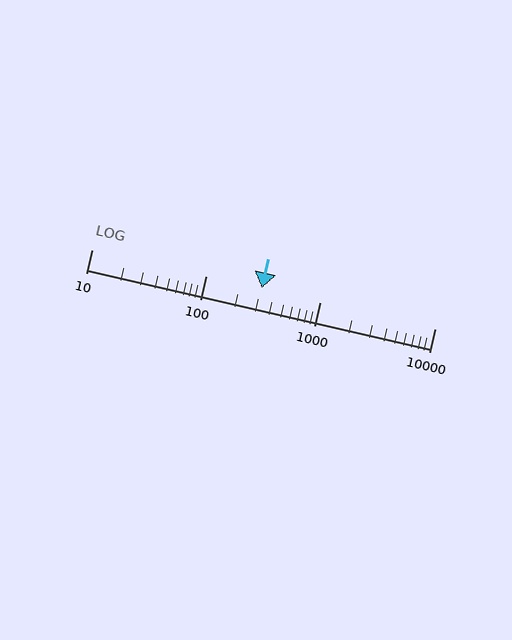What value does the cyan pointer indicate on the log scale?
The pointer indicates approximately 310.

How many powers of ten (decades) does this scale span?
The scale spans 3 decades, from 10 to 10000.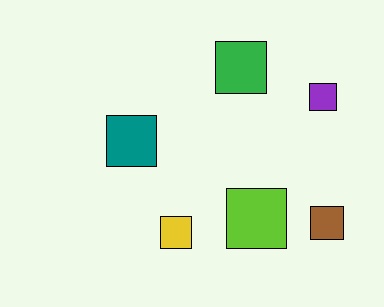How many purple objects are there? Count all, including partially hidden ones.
There is 1 purple object.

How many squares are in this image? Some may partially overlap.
There are 6 squares.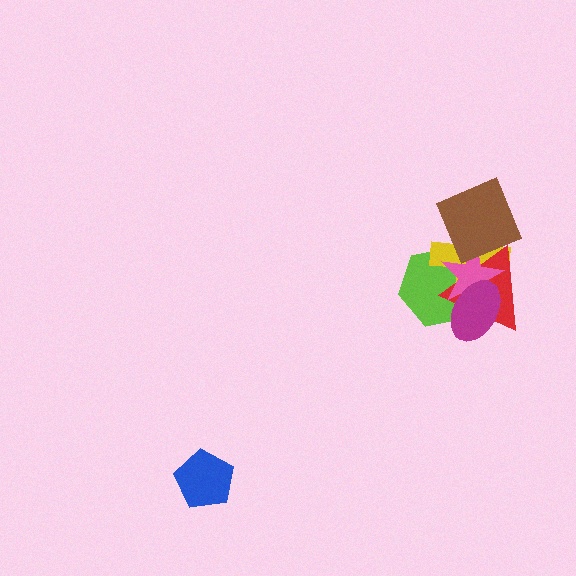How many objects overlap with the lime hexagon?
5 objects overlap with the lime hexagon.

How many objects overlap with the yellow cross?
5 objects overlap with the yellow cross.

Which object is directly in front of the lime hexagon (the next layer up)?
The yellow cross is directly in front of the lime hexagon.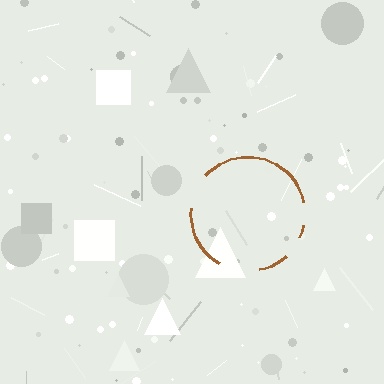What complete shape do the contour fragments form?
The contour fragments form a circle.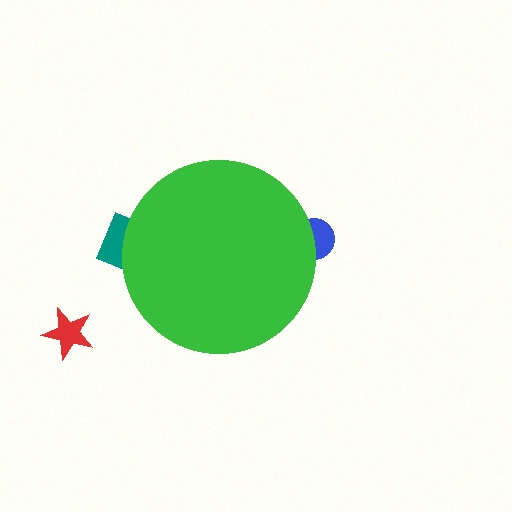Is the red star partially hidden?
No, the red star is fully visible.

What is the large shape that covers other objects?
A green circle.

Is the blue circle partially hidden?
Yes, the blue circle is partially hidden behind the green circle.